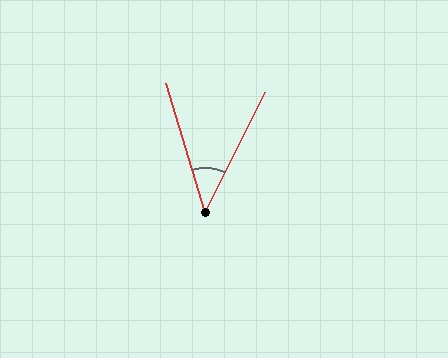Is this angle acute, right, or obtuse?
It is acute.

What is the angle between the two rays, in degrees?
Approximately 44 degrees.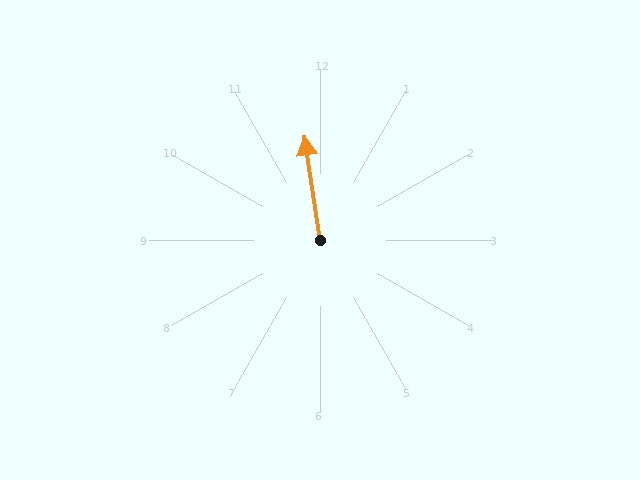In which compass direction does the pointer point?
North.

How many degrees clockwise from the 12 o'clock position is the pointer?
Approximately 351 degrees.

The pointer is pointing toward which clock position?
Roughly 12 o'clock.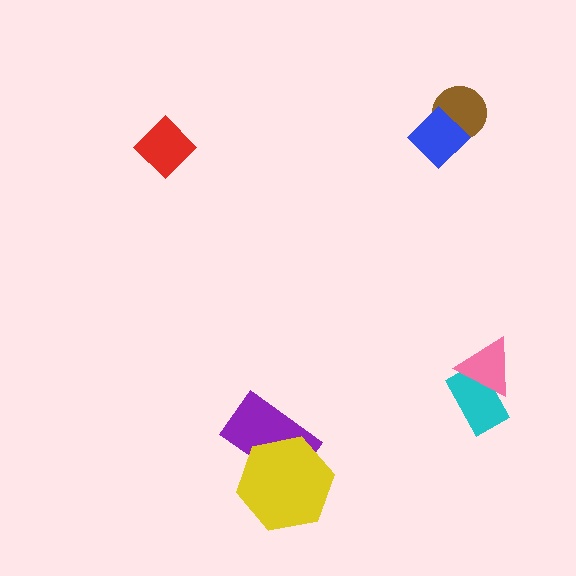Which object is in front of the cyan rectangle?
The pink triangle is in front of the cyan rectangle.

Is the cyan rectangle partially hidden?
Yes, it is partially covered by another shape.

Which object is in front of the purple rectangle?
The yellow hexagon is in front of the purple rectangle.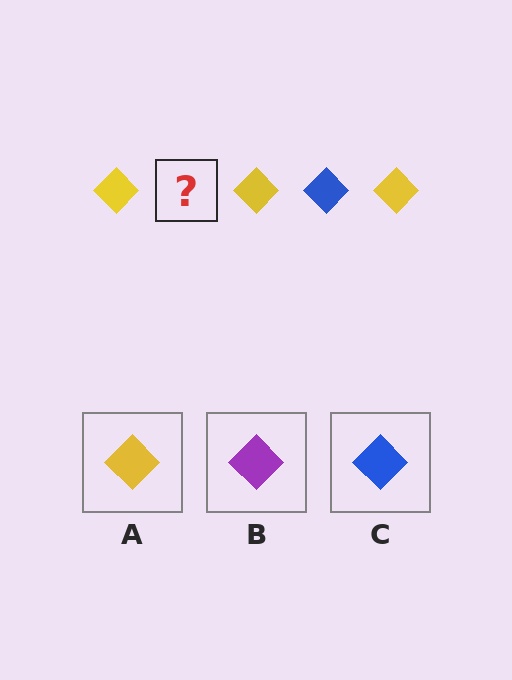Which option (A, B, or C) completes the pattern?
C.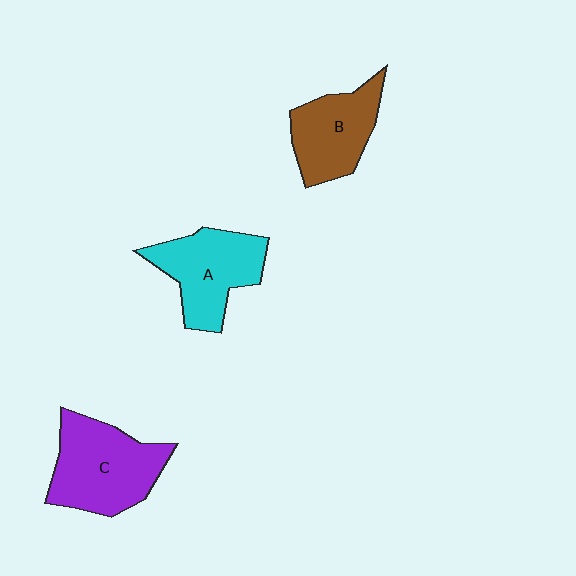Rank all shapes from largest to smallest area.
From largest to smallest: C (purple), A (cyan), B (brown).